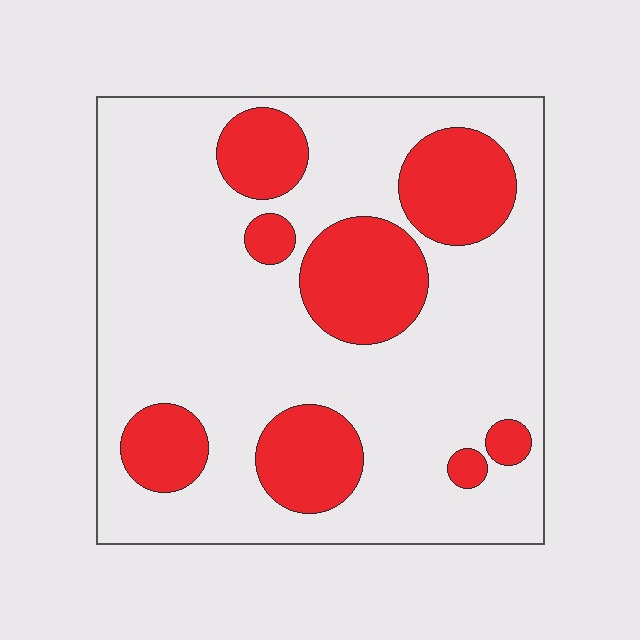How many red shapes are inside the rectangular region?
8.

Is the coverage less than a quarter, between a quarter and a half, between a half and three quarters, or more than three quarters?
Between a quarter and a half.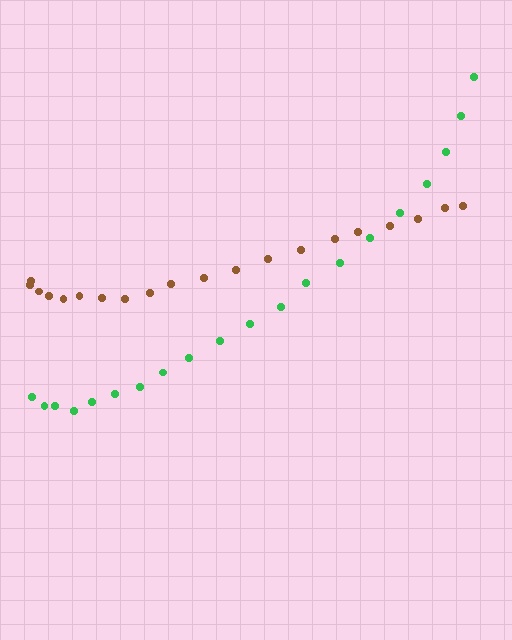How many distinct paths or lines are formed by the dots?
There are 2 distinct paths.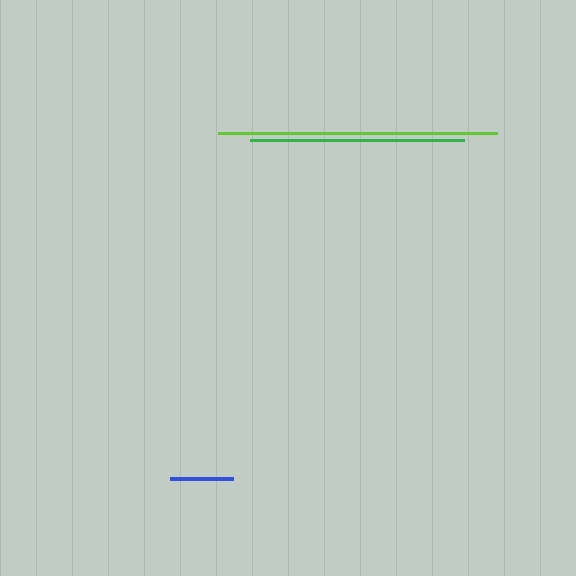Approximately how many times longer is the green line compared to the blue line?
The green line is approximately 3.4 times the length of the blue line.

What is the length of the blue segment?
The blue segment is approximately 63 pixels long.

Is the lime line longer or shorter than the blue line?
The lime line is longer than the blue line.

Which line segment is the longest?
The lime line is the longest at approximately 278 pixels.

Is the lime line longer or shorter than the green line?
The lime line is longer than the green line.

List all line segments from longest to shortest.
From longest to shortest: lime, green, blue.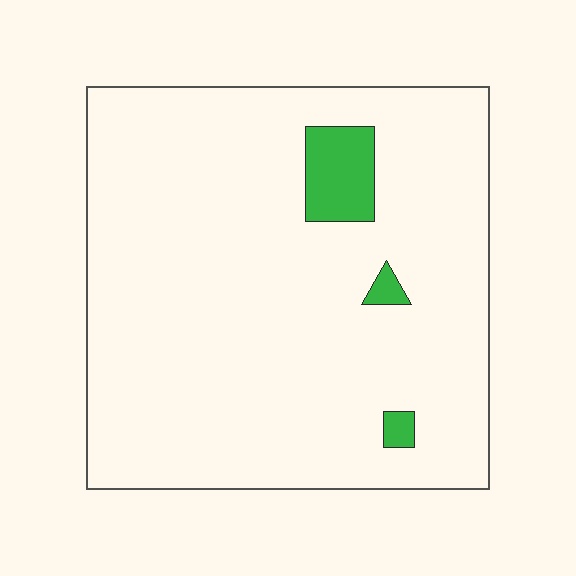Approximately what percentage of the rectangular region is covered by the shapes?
Approximately 5%.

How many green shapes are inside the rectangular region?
3.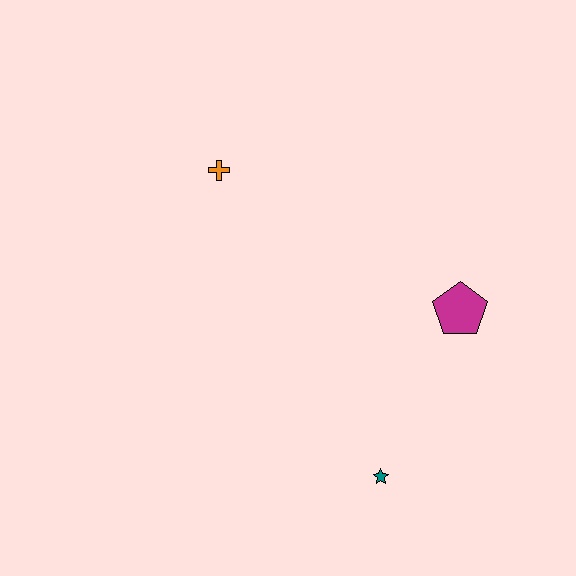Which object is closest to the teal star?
The magenta pentagon is closest to the teal star.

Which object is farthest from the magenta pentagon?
The orange cross is farthest from the magenta pentagon.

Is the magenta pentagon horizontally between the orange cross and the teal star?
No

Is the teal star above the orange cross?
No